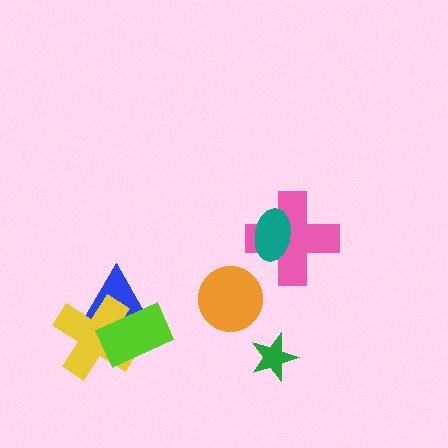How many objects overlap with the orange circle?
0 objects overlap with the orange circle.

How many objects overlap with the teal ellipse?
1 object overlaps with the teal ellipse.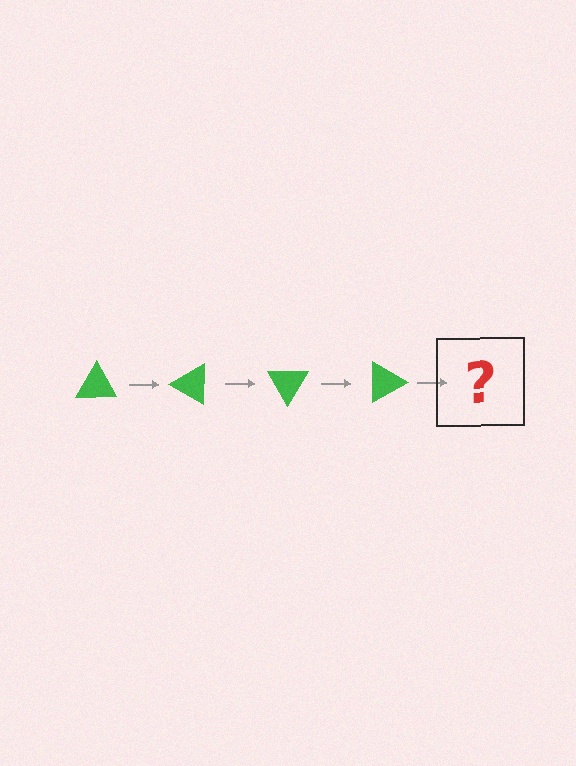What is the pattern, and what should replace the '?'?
The pattern is that the triangle rotates 30 degrees each step. The '?' should be a green triangle rotated 120 degrees.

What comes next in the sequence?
The next element should be a green triangle rotated 120 degrees.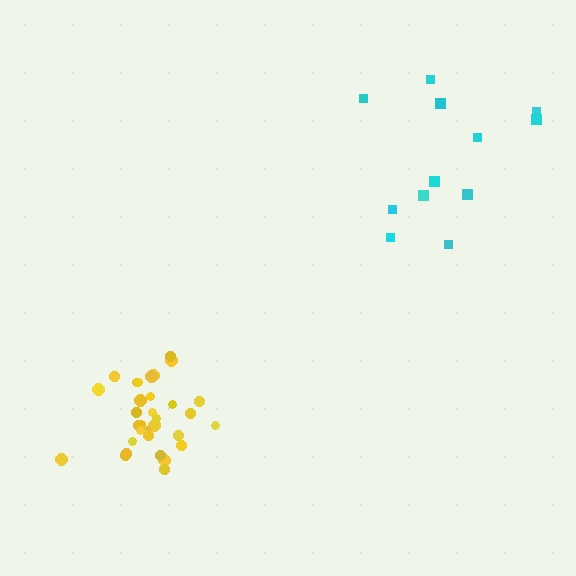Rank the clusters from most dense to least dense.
yellow, cyan.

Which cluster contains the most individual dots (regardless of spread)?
Yellow (32).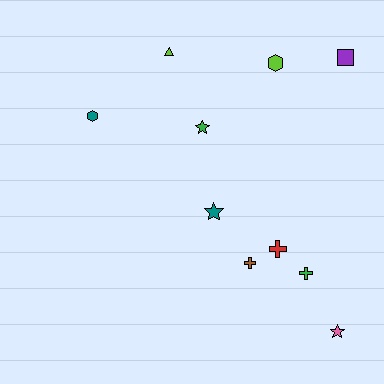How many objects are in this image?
There are 10 objects.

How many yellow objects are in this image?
There are no yellow objects.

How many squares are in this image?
There is 1 square.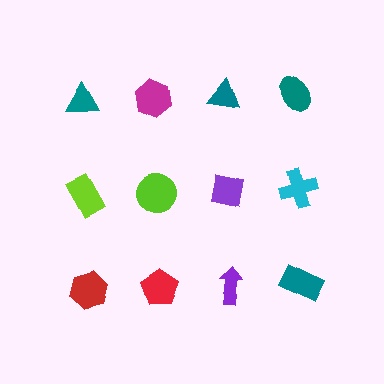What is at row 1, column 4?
A teal ellipse.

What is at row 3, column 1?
A red hexagon.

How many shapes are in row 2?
4 shapes.